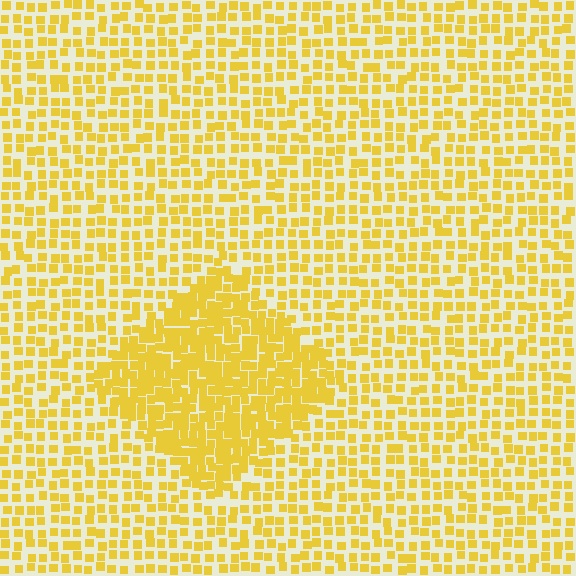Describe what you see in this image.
The image contains small yellow elements arranged at two different densities. A diamond-shaped region is visible where the elements are more densely packed than the surrounding area.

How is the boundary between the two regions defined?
The boundary is defined by a change in element density (approximately 1.9x ratio). All elements are the same color, size, and shape.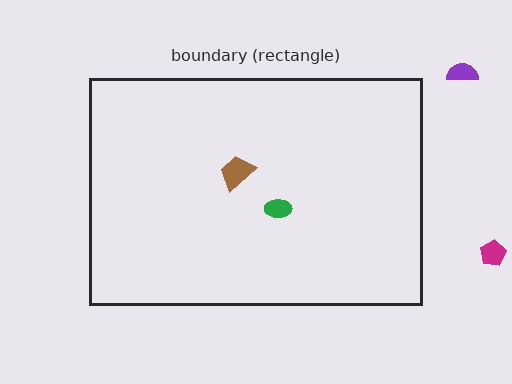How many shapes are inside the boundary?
2 inside, 2 outside.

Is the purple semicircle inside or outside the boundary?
Outside.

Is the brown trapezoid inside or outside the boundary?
Inside.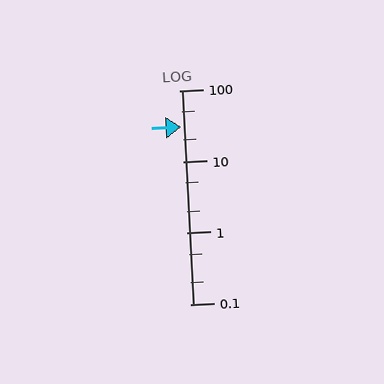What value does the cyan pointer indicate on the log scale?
The pointer indicates approximately 31.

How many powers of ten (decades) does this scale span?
The scale spans 3 decades, from 0.1 to 100.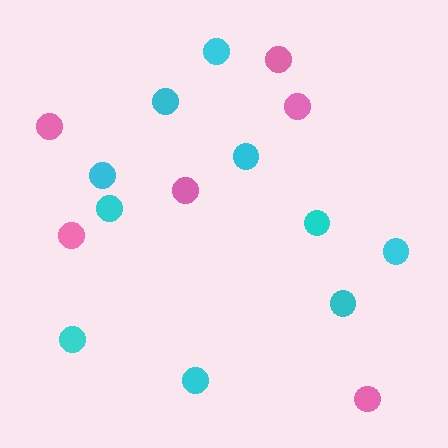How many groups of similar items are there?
There are 2 groups: one group of cyan circles (10) and one group of pink circles (6).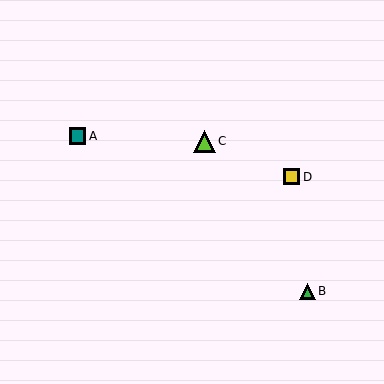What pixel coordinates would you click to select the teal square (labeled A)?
Click at (77, 136) to select the teal square A.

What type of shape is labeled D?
Shape D is a yellow square.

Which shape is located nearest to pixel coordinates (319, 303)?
The green triangle (labeled B) at (307, 291) is nearest to that location.